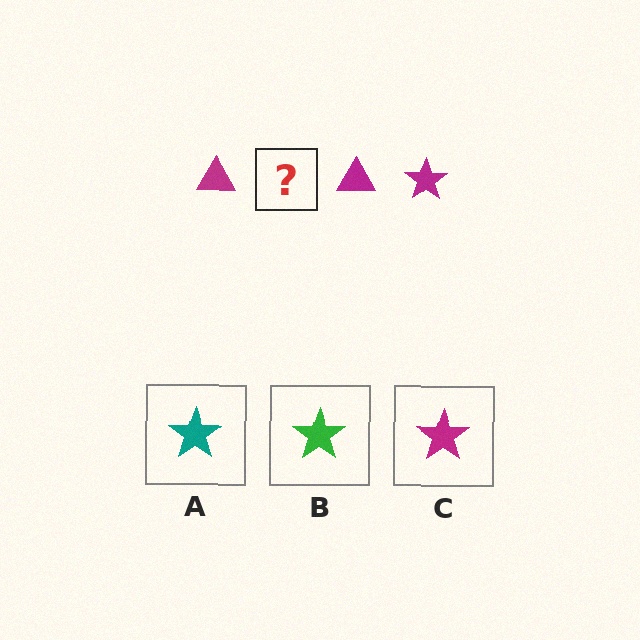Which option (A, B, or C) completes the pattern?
C.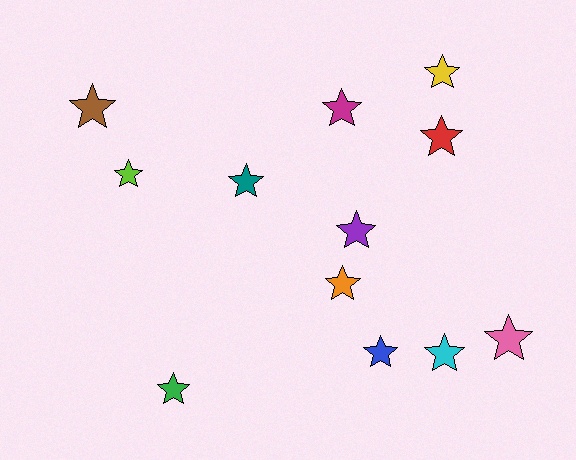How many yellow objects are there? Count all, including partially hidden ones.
There is 1 yellow object.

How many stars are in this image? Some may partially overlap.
There are 12 stars.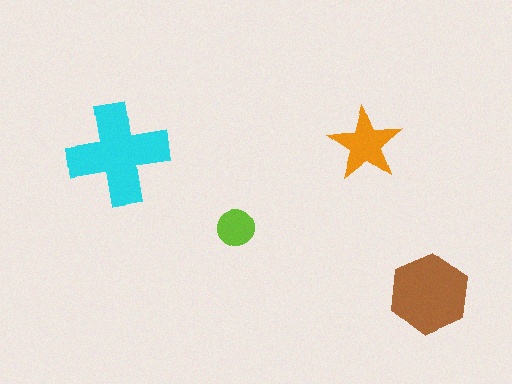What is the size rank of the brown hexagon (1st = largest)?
2nd.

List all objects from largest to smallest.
The cyan cross, the brown hexagon, the orange star, the lime circle.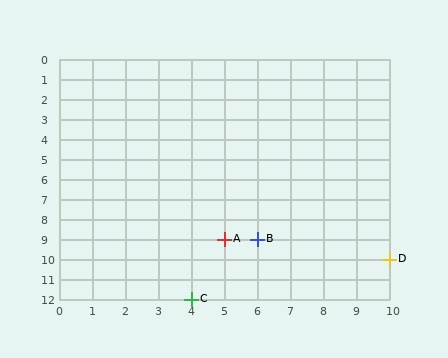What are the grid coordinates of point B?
Point B is at grid coordinates (6, 9).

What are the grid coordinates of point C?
Point C is at grid coordinates (4, 12).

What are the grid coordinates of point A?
Point A is at grid coordinates (5, 9).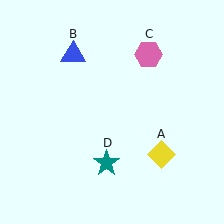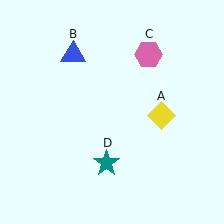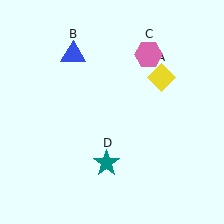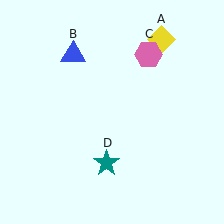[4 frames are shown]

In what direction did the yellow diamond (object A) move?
The yellow diamond (object A) moved up.